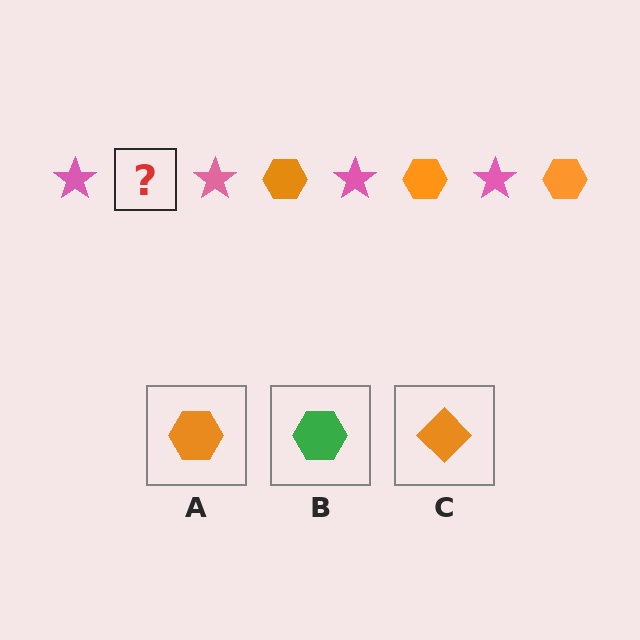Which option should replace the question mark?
Option A.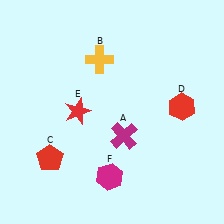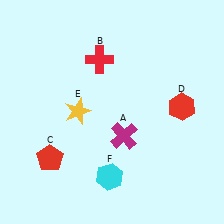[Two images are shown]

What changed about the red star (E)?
In Image 1, E is red. In Image 2, it changed to yellow.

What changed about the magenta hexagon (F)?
In Image 1, F is magenta. In Image 2, it changed to cyan.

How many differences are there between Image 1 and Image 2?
There are 3 differences between the two images.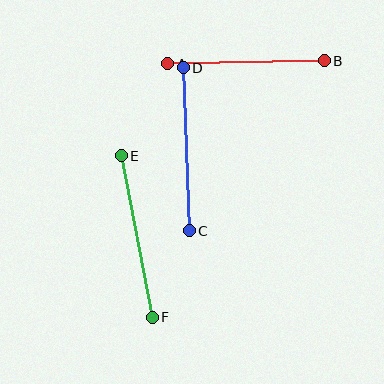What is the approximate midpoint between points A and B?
The midpoint is at approximately (246, 62) pixels.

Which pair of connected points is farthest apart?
Points E and F are farthest apart.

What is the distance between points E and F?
The distance is approximately 164 pixels.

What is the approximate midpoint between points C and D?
The midpoint is at approximately (186, 149) pixels.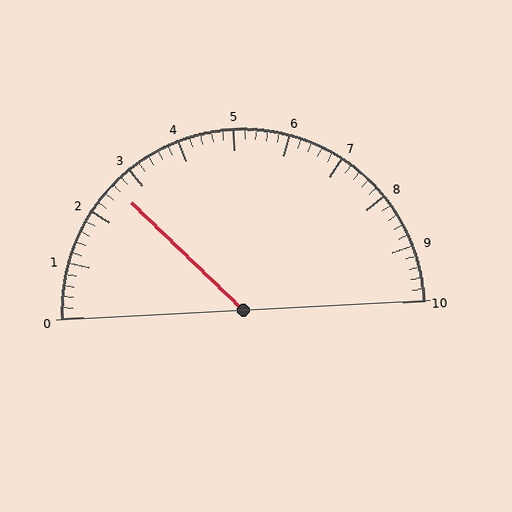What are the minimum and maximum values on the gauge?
The gauge ranges from 0 to 10.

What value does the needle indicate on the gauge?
The needle indicates approximately 2.6.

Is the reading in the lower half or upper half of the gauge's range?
The reading is in the lower half of the range (0 to 10).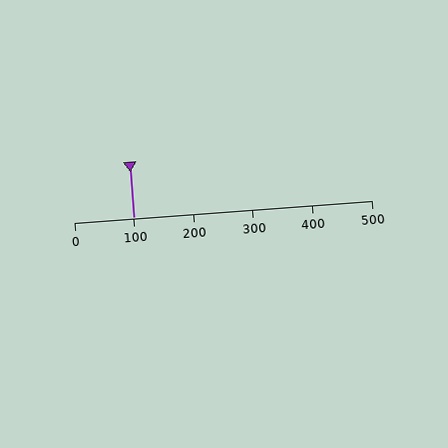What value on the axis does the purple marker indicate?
The marker indicates approximately 100.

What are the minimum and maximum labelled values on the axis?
The axis runs from 0 to 500.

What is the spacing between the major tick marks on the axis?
The major ticks are spaced 100 apart.